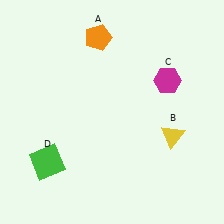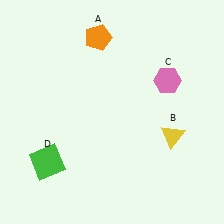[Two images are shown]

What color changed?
The hexagon (C) changed from magenta in Image 1 to pink in Image 2.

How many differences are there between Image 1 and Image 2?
There is 1 difference between the two images.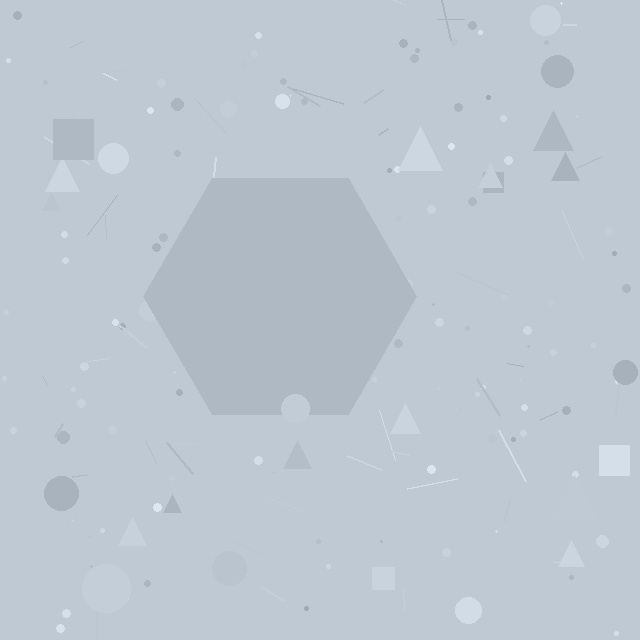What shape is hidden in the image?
A hexagon is hidden in the image.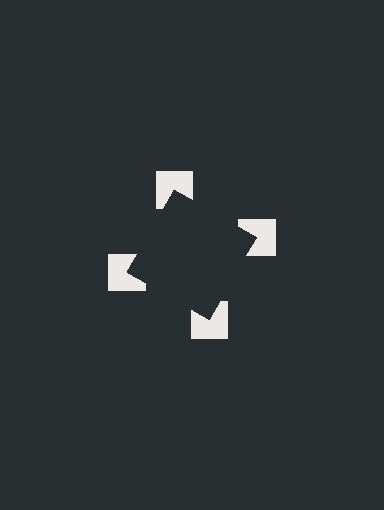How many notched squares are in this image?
There are 4 — one at each vertex of the illusory square.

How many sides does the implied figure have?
4 sides.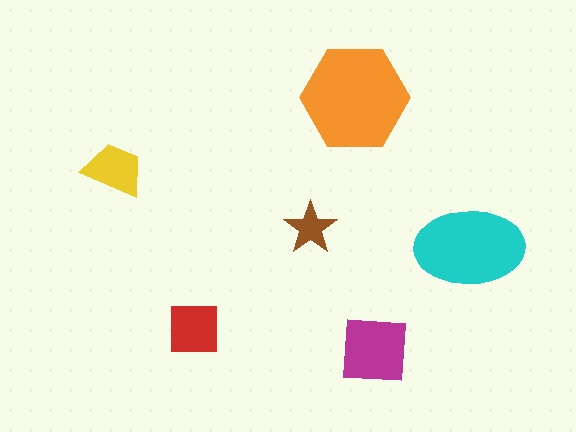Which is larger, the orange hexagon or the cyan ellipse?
The orange hexagon.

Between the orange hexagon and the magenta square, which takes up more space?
The orange hexagon.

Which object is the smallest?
The brown star.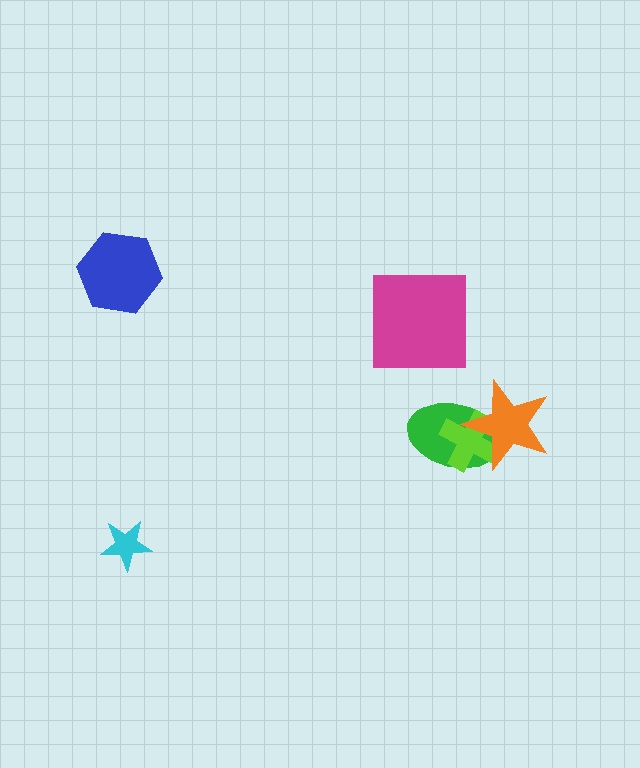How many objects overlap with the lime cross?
2 objects overlap with the lime cross.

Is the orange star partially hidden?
No, no other shape covers it.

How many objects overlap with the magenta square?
0 objects overlap with the magenta square.